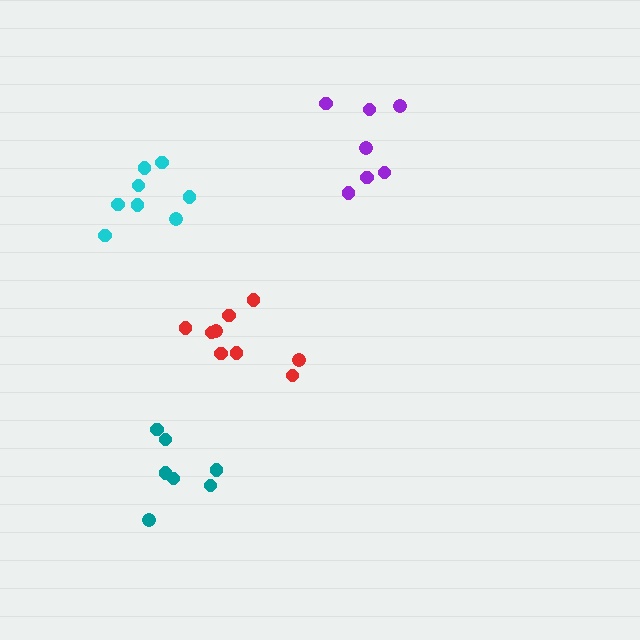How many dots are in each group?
Group 1: 9 dots, Group 2: 7 dots, Group 3: 8 dots, Group 4: 7 dots (31 total).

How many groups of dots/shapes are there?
There are 4 groups.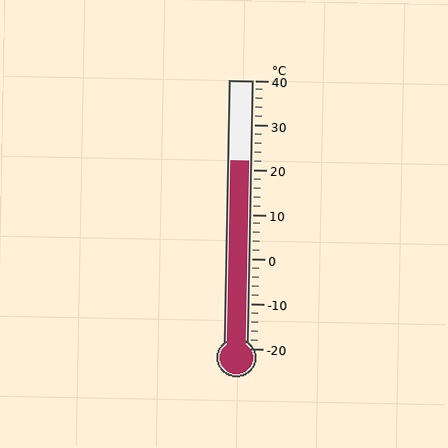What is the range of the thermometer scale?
The thermometer scale ranges from -20°C to 40°C.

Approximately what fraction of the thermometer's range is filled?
The thermometer is filled to approximately 70% of its range.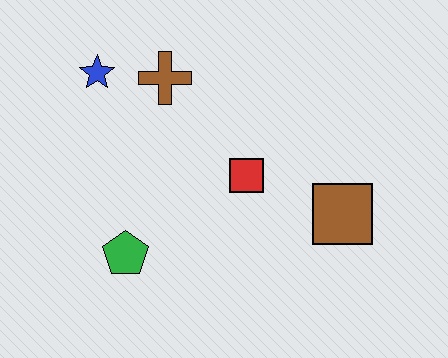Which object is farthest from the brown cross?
The brown square is farthest from the brown cross.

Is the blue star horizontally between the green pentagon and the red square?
No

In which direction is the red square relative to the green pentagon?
The red square is to the right of the green pentagon.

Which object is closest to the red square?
The brown square is closest to the red square.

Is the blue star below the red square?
No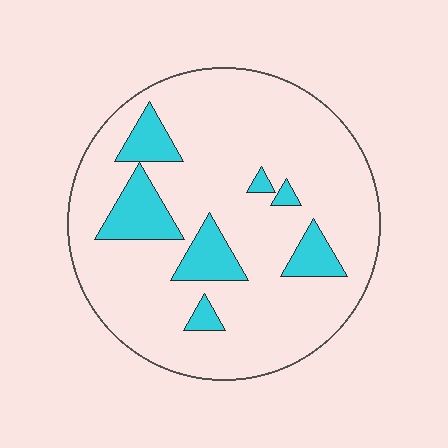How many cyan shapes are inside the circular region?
7.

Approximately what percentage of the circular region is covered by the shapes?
Approximately 15%.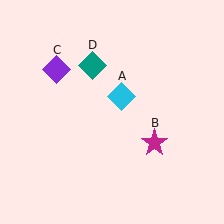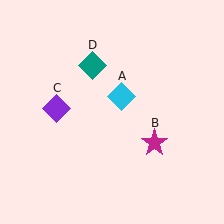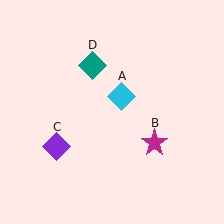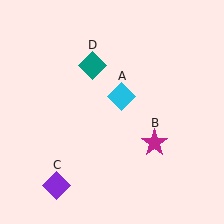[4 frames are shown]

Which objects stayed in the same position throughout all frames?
Cyan diamond (object A) and magenta star (object B) and teal diamond (object D) remained stationary.